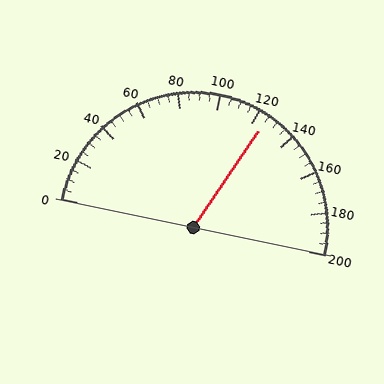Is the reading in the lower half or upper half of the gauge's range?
The reading is in the upper half of the range (0 to 200).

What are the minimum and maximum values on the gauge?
The gauge ranges from 0 to 200.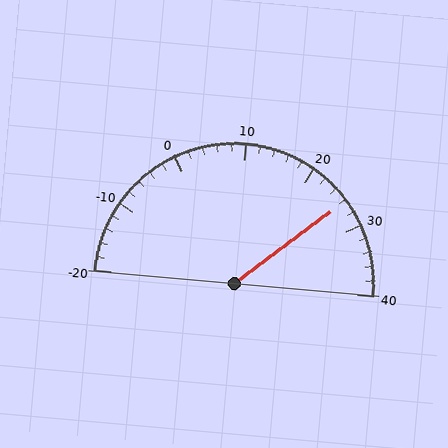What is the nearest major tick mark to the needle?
The nearest major tick mark is 30.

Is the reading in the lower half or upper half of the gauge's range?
The reading is in the upper half of the range (-20 to 40).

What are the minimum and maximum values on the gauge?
The gauge ranges from -20 to 40.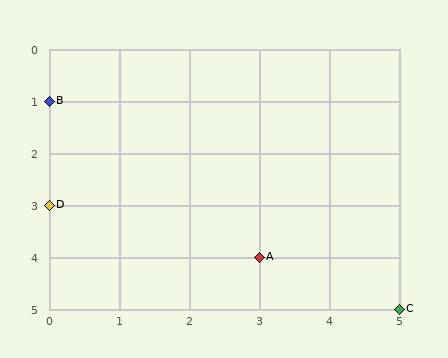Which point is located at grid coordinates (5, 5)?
Point C is at (5, 5).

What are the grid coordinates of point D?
Point D is at grid coordinates (0, 3).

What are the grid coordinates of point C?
Point C is at grid coordinates (5, 5).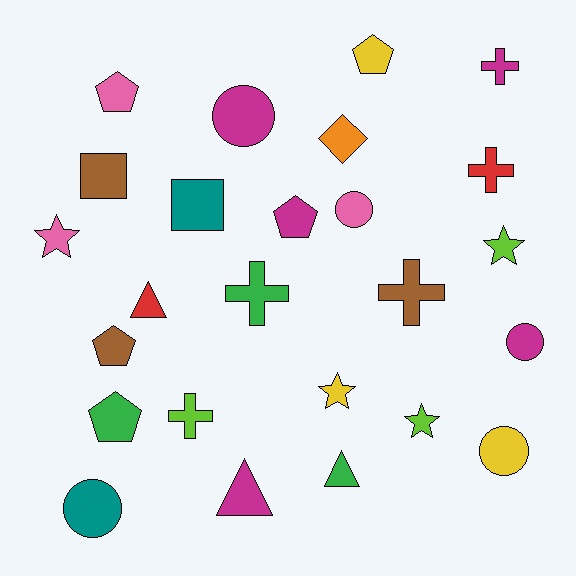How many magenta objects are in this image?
There are 5 magenta objects.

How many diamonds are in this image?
There is 1 diamond.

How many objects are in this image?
There are 25 objects.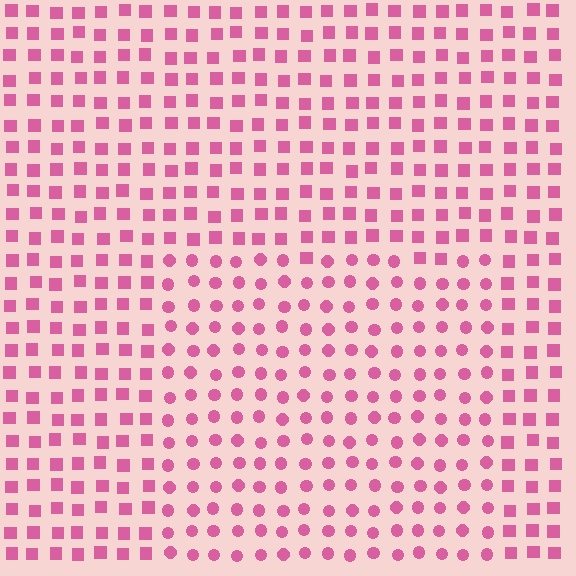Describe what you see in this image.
The image is filled with small pink elements arranged in a uniform grid. A rectangle-shaped region contains circles, while the surrounding area contains squares. The boundary is defined purely by the change in element shape.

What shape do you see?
I see a rectangle.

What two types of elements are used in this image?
The image uses circles inside the rectangle region and squares outside it.